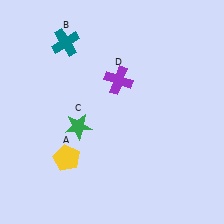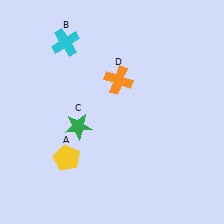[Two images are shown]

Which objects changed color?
B changed from teal to cyan. D changed from purple to orange.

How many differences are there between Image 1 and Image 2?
There are 2 differences between the two images.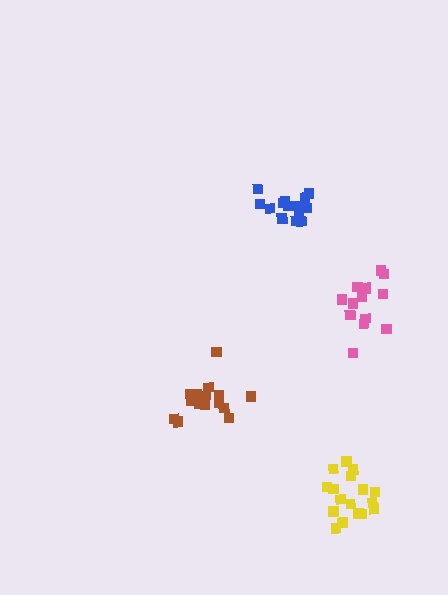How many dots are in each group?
Group 1: 15 dots, Group 2: 17 dots, Group 3: 16 dots, Group 4: 14 dots (62 total).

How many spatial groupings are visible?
There are 4 spatial groupings.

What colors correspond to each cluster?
The clusters are colored: blue, yellow, brown, pink.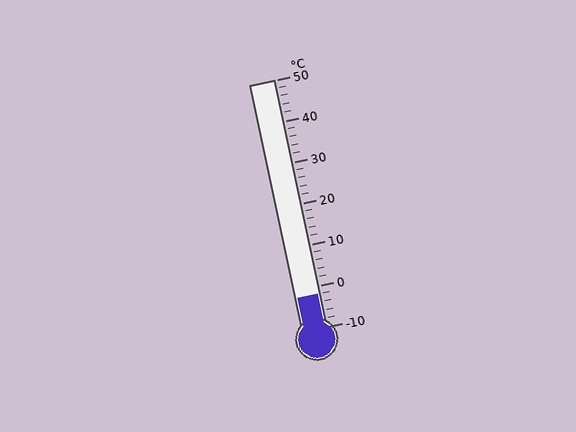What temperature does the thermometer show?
The thermometer shows approximately -2°C.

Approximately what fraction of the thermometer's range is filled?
The thermometer is filled to approximately 15% of its range.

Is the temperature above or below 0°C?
The temperature is below 0°C.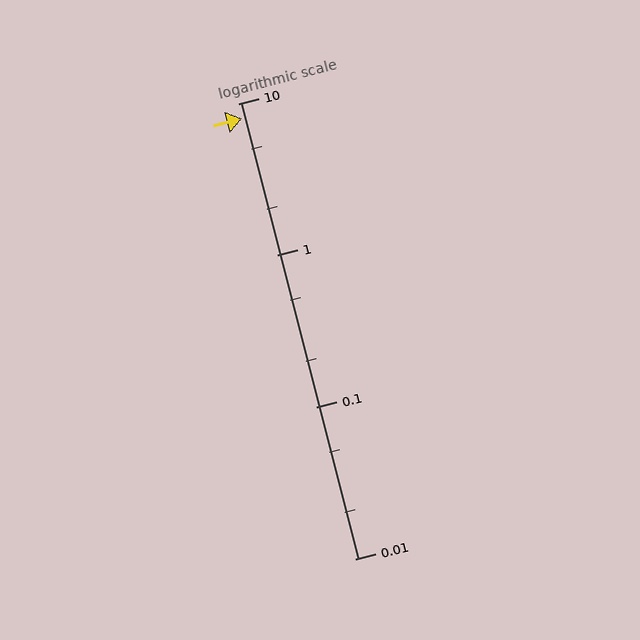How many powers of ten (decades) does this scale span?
The scale spans 3 decades, from 0.01 to 10.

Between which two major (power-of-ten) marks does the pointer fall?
The pointer is between 1 and 10.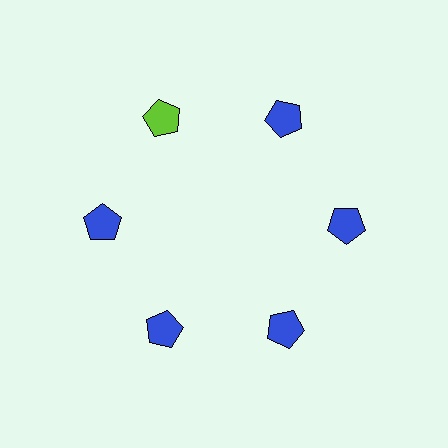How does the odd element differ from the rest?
It has a different color: lime instead of blue.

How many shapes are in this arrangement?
There are 6 shapes arranged in a ring pattern.